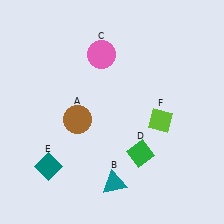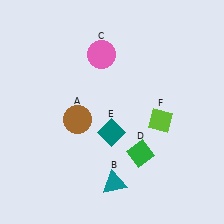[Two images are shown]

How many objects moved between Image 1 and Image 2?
1 object moved between the two images.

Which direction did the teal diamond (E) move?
The teal diamond (E) moved right.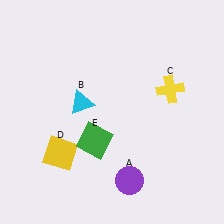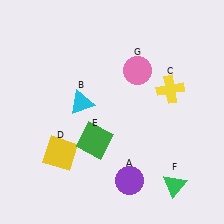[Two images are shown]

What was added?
A green triangle (F), a pink circle (G) were added in Image 2.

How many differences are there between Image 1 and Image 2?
There are 2 differences between the two images.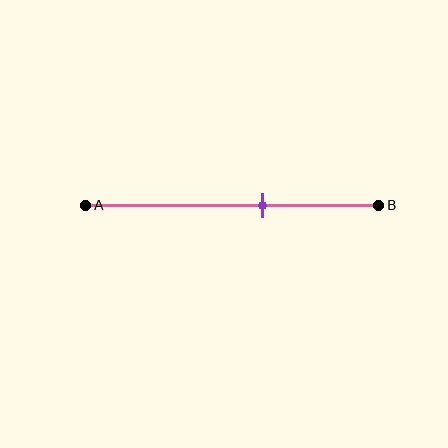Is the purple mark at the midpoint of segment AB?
No, the mark is at about 60% from A, not at the 50% midpoint.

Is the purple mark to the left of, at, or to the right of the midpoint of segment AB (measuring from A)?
The purple mark is to the right of the midpoint of segment AB.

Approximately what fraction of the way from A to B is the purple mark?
The purple mark is approximately 60% of the way from A to B.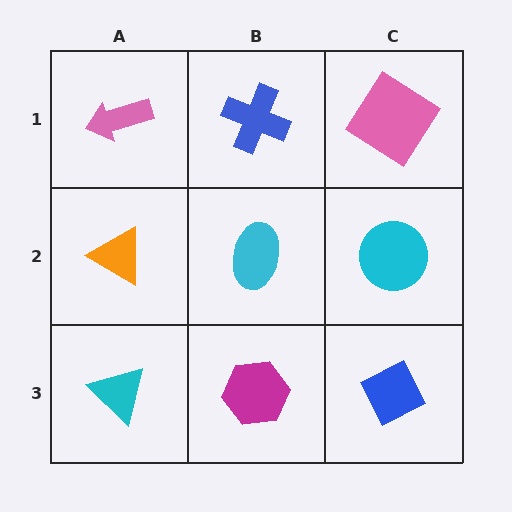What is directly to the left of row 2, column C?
A cyan ellipse.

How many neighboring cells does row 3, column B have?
3.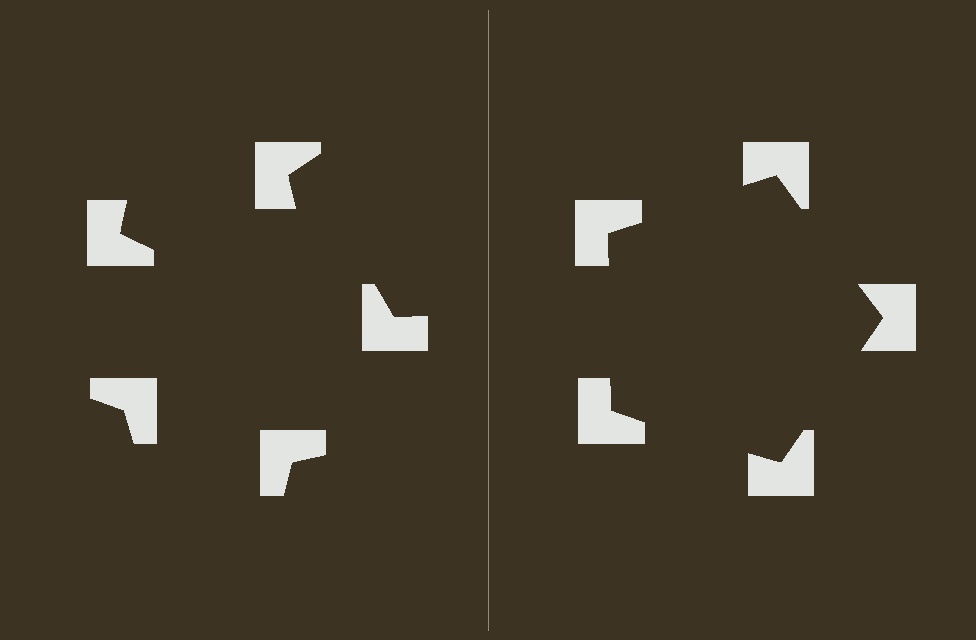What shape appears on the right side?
An illusory pentagon.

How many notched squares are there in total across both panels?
10 — 5 on each side.